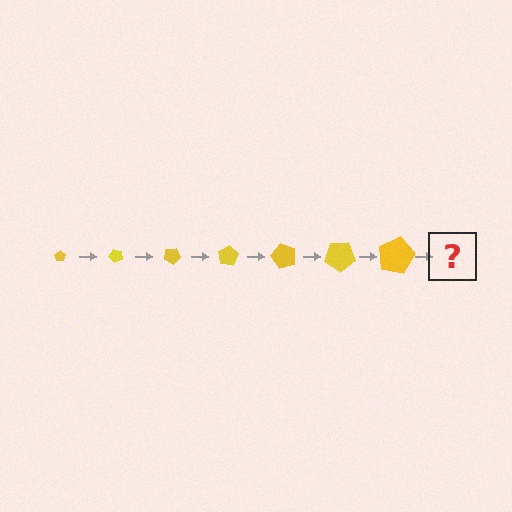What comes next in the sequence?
The next element should be a pentagon, larger than the previous one and rotated 350 degrees from the start.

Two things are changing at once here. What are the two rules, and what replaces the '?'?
The two rules are that the pentagon grows larger each step and it rotates 50 degrees each step. The '?' should be a pentagon, larger than the previous one and rotated 350 degrees from the start.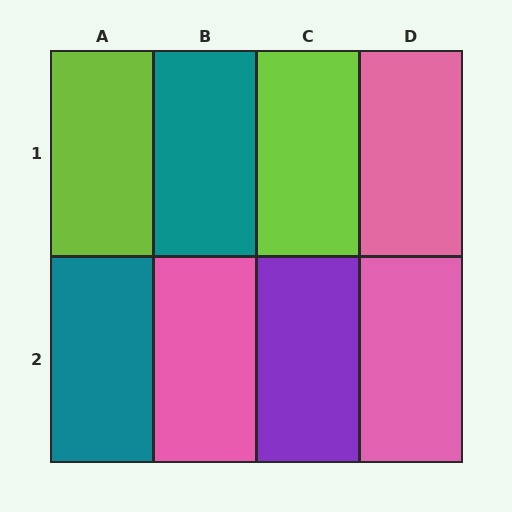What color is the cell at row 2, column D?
Pink.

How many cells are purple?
1 cell is purple.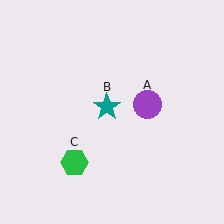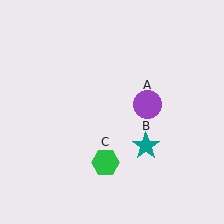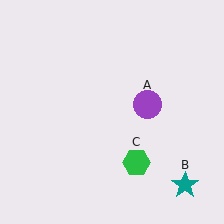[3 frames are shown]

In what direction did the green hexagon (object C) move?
The green hexagon (object C) moved right.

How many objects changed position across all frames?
2 objects changed position: teal star (object B), green hexagon (object C).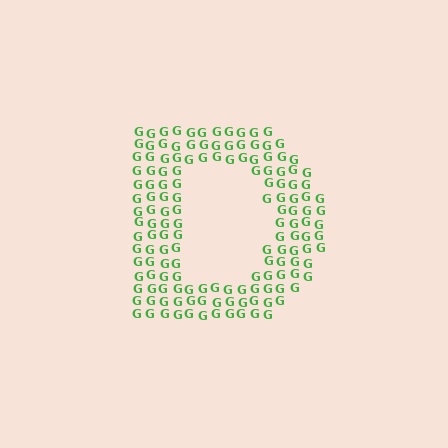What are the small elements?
The small elements are letter G's.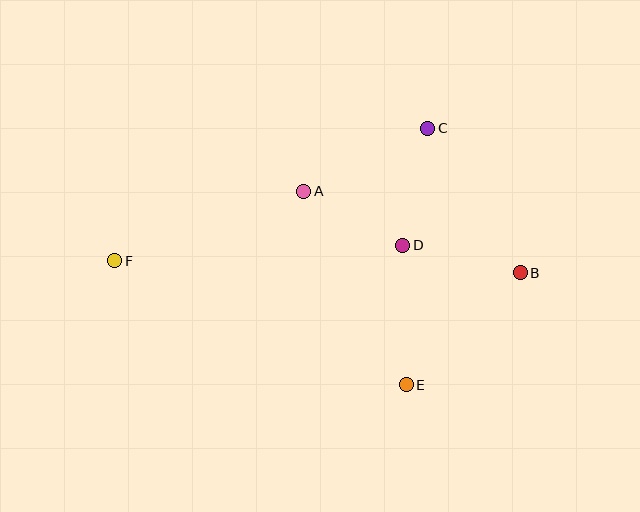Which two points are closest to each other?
Points A and D are closest to each other.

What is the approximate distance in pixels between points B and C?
The distance between B and C is approximately 172 pixels.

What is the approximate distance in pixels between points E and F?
The distance between E and F is approximately 317 pixels.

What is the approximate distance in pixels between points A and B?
The distance between A and B is approximately 231 pixels.